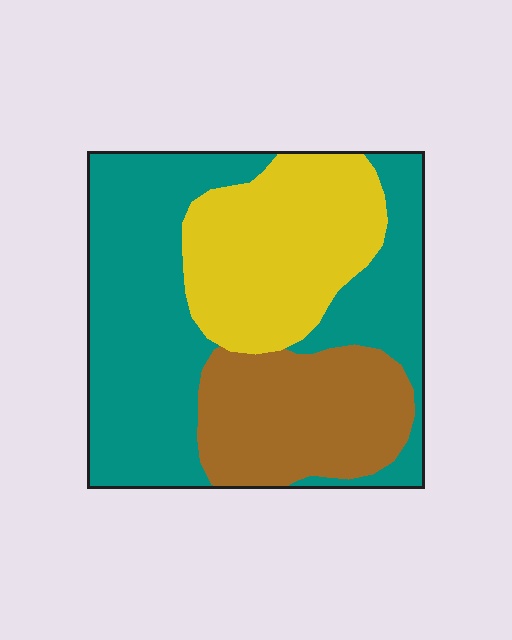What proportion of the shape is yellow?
Yellow takes up about one quarter (1/4) of the shape.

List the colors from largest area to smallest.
From largest to smallest: teal, yellow, brown.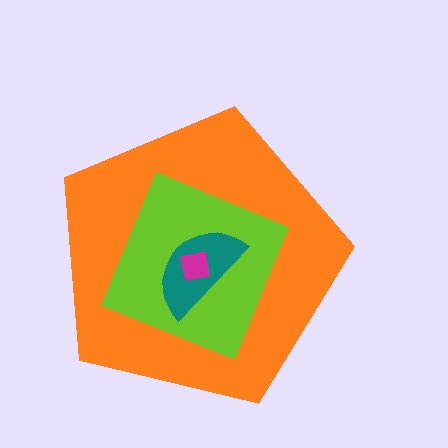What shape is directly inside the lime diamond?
The teal semicircle.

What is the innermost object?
The magenta square.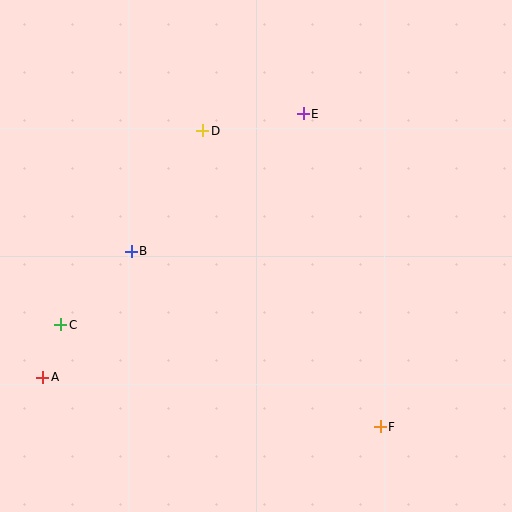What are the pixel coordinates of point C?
Point C is at (61, 325).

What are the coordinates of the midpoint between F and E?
The midpoint between F and E is at (342, 270).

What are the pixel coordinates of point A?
Point A is at (43, 377).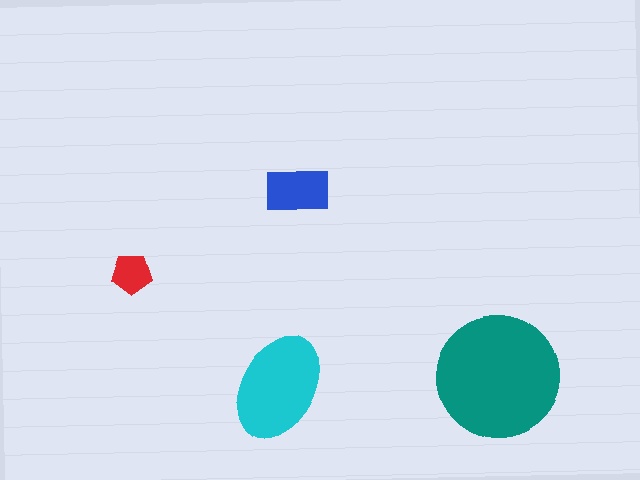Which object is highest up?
The blue rectangle is topmost.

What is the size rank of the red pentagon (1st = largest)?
4th.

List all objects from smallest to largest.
The red pentagon, the blue rectangle, the cyan ellipse, the teal circle.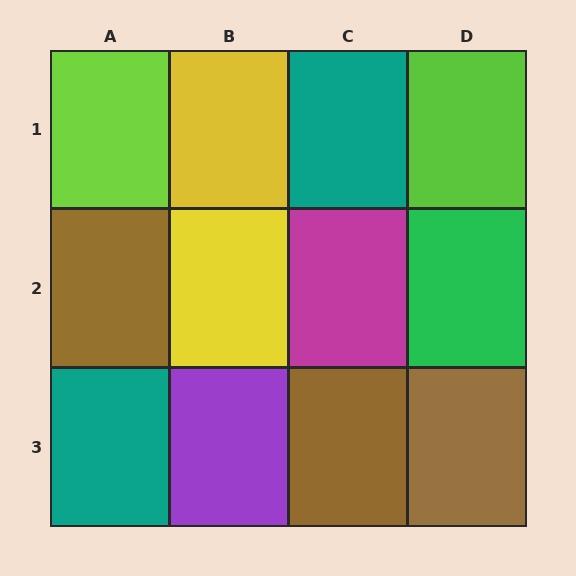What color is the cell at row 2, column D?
Green.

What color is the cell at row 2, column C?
Magenta.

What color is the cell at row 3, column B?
Purple.